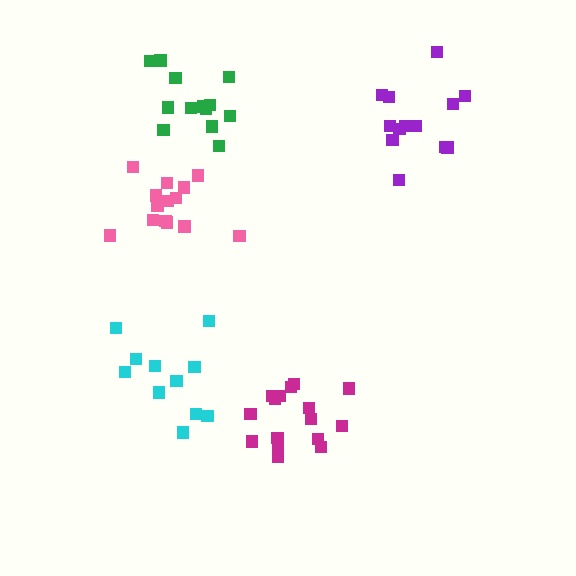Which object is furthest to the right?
The purple cluster is rightmost.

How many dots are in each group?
Group 1: 16 dots, Group 2: 11 dots, Group 3: 13 dots, Group 4: 13 dots, Group 5: 14 dots (67 total).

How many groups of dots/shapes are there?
There are 5 groups.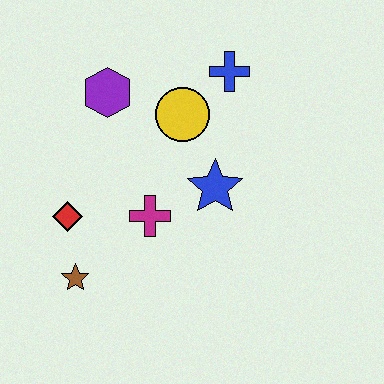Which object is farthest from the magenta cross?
The blue cross is farthest from the magenta cross.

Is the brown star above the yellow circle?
No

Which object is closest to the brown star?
The red diamond is closest to the brown star.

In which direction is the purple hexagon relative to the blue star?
The purple hexagon is to the left of the blue star.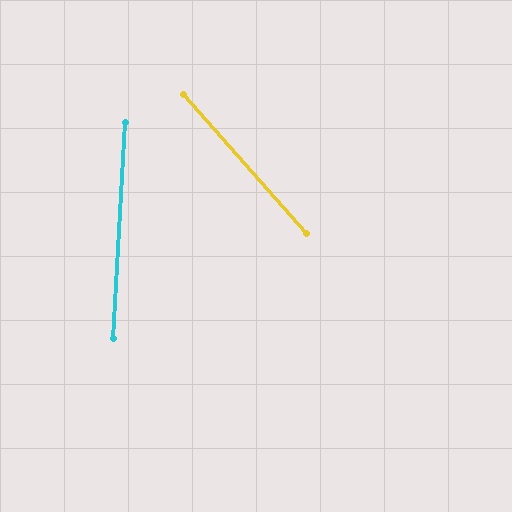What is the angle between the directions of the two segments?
Approximately 44 degrees.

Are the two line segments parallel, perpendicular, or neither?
Neither parallel nor perpendicular — they differ by about 44°.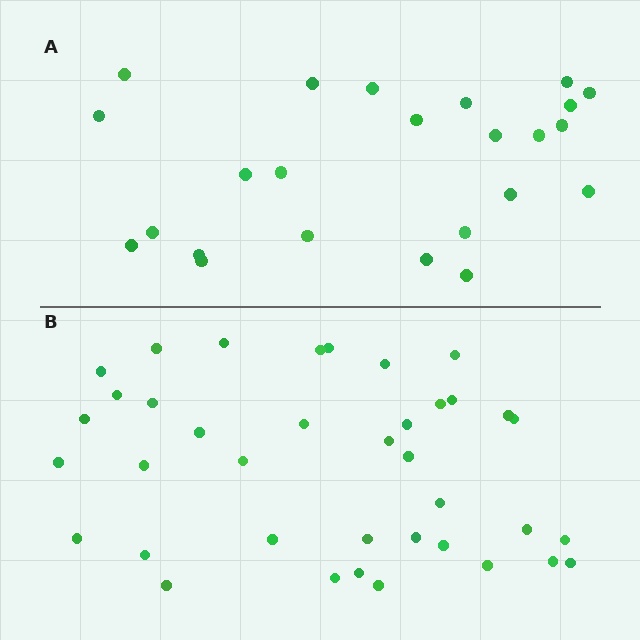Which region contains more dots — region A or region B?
Region B (the bottom region) has more dots.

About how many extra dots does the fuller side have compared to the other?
Region B has approximately 15 more dots than region A.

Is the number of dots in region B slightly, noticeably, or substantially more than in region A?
Region B has substantially more. The ratio is roughly 1.6 to 1.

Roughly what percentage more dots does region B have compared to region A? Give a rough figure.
About 60% more.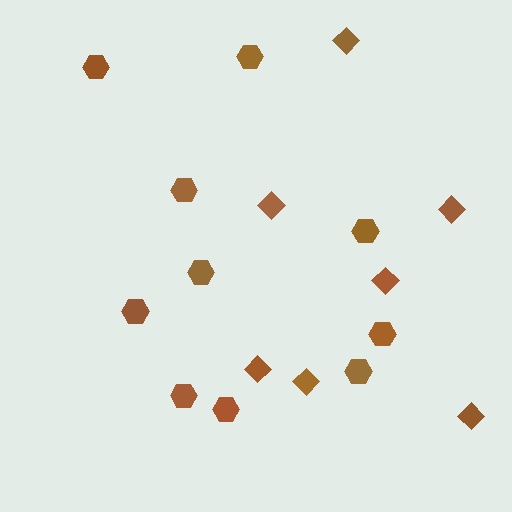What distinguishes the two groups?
There are 2 groups: one group of diamonds (7) and one group of hexagons (10).